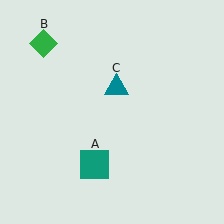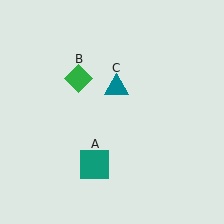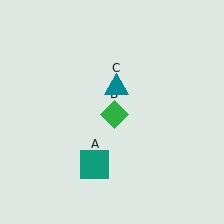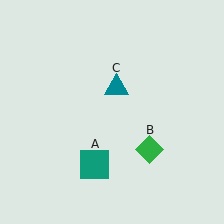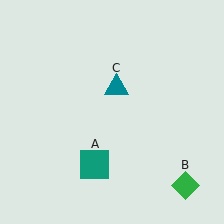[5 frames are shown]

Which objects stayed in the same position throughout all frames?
Teal square (object A) and teal triangle (object C) remained stationary.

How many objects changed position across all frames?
1 object changed position: green diamond (object B).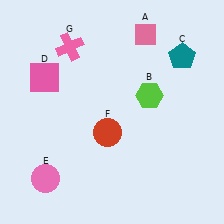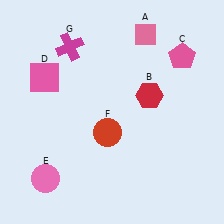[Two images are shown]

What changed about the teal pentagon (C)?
In Image 1, C is teal. In Image 2, it changed to pink.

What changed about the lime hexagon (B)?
In Image 1, B is lime. In Image 2, it changed to red.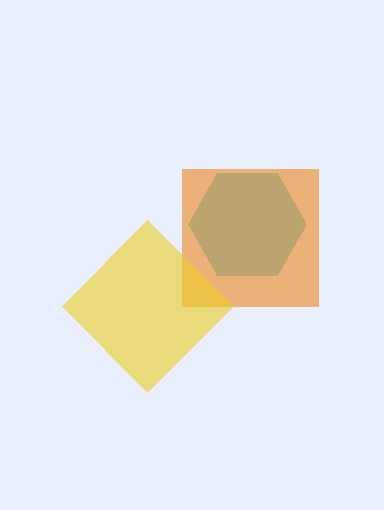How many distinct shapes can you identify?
There are 3 distinct shapes: a cyan hexagon, an orange square, a yellow diamond.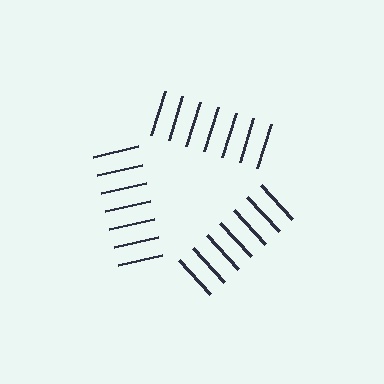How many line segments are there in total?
21 — 7 along each of the 3 edges.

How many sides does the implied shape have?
3 sides — the line-ends trace a triangle.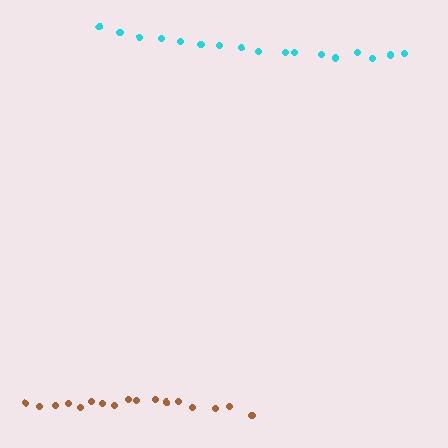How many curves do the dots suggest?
There are 2 distinct paths.